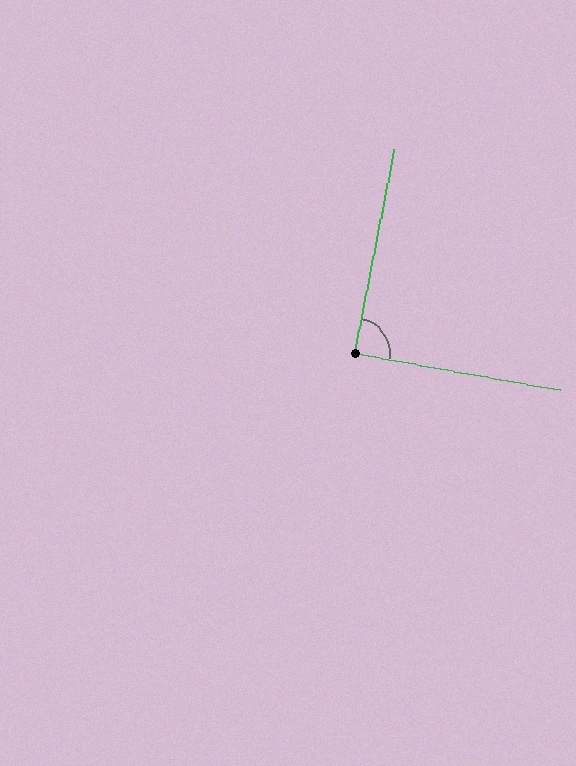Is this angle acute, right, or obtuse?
It is approximately a right angle.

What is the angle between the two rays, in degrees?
Approximately 90 degrees.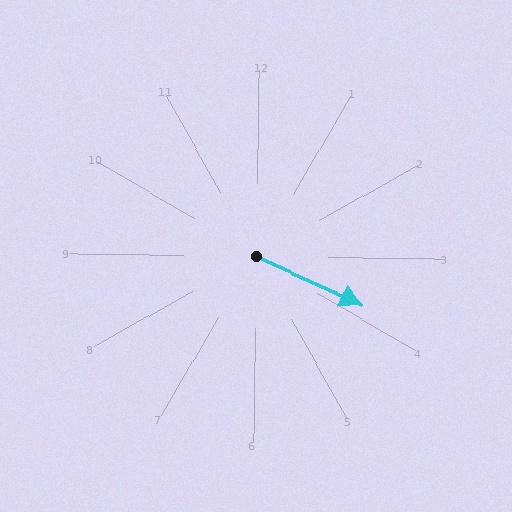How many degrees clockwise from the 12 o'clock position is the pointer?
Approximately 114 degrees.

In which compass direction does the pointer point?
Southeast.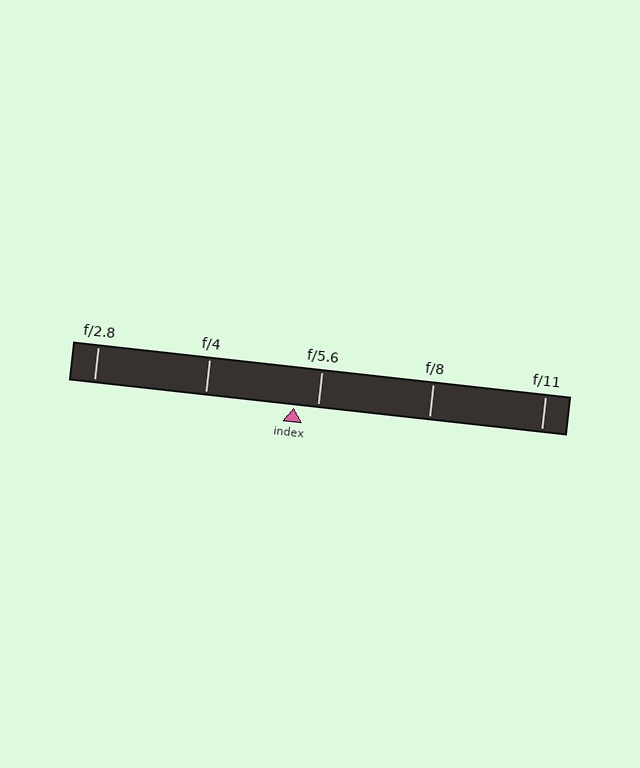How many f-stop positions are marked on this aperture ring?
There are 5 f-stop positions marked.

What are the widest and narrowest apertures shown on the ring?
The widest aperture shown is f/2.8 and the narrowest is f/11.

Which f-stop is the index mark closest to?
The index mark is closest to f/5.6.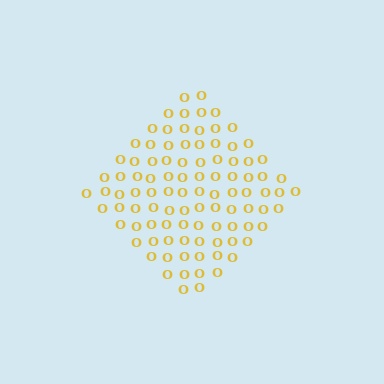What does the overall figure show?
The overall figure shows a diamond.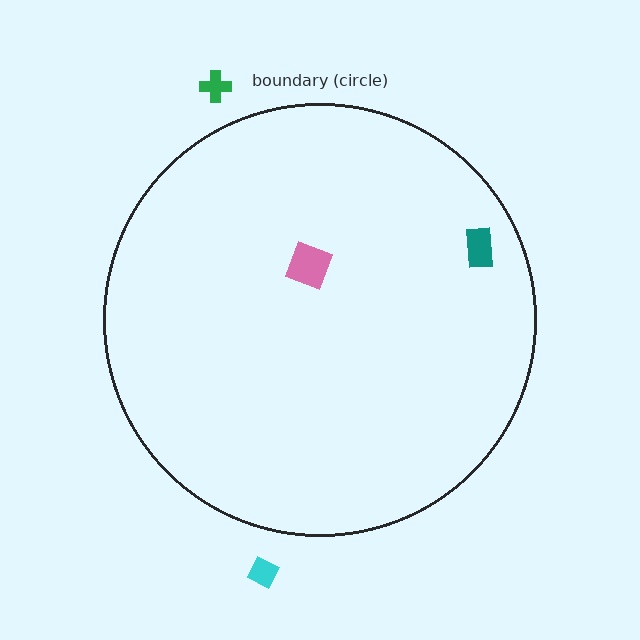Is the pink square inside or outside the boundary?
Inside.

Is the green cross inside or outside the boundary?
Outside.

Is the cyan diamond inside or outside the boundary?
Outside.